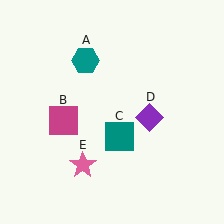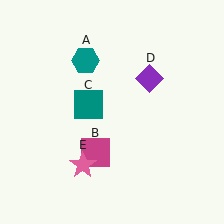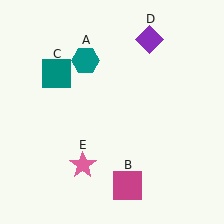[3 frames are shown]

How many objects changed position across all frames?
3 objects changed position: magenta square (object B), teal square (object C), purple diamond (object D).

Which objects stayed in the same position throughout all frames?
Teal hexagon (object A) and pink star (object E) remained stationary.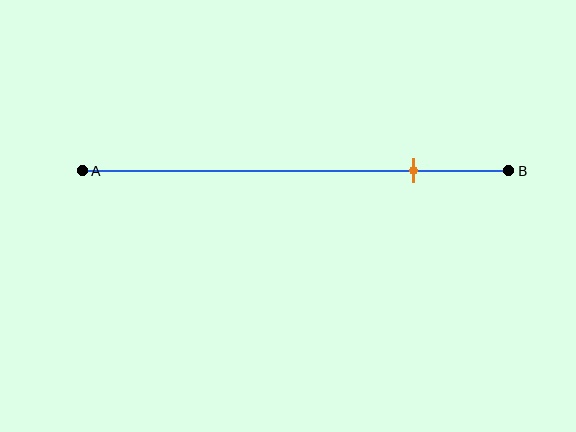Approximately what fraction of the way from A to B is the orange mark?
The orange mark is approximately 80% of the way from A to B.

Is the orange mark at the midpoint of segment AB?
No, the mark is at about 80% from A, not at the 50% midpoint.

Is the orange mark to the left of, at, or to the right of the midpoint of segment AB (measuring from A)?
The orange mark is to the right of the midpoint of segment AB.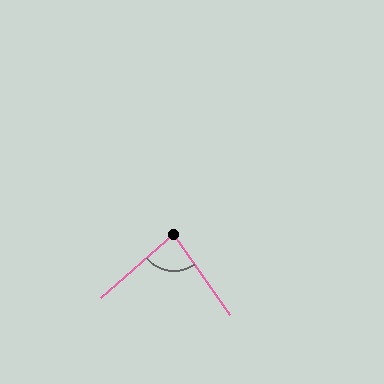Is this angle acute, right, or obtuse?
It is acute.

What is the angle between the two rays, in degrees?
Approximately 83 degrees.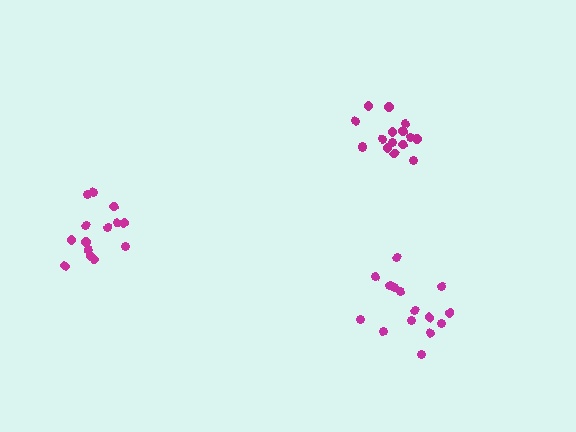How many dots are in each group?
Group 1: 14 dots, Group 2: 15 dots, Group 3: 17 dots (46 total).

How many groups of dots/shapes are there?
There are 3 groups.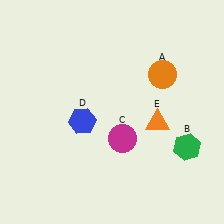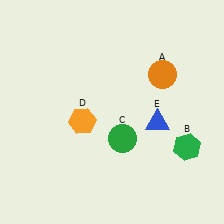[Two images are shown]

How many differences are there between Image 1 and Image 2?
There are 3 differences between the two images.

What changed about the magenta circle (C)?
In Image 1, C is magenta. In Image 2, it changed to green.